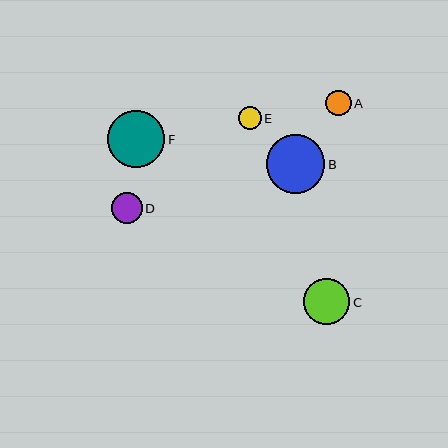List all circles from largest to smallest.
From largest to smallest: B, F, C, D, A, E.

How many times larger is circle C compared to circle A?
Circle C is approximately 1.8 times the size of circle A.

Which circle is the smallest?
Circle E is the smallest with a size of approximately 23 pixels.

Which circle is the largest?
Circle B is the largest with a size of approximately 59 pixels.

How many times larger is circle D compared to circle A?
Circle D is approximately 1.2 times the size of circle A.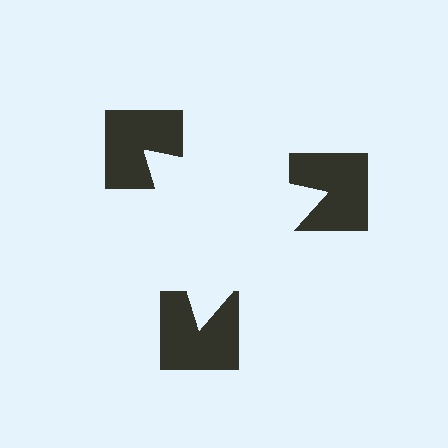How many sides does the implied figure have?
3 sides.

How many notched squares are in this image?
There are 3 — one at each vertex of the illusory triangle.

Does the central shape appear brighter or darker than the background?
It typically appears slightly brighter than the background, even though no actual brightness change is drawn.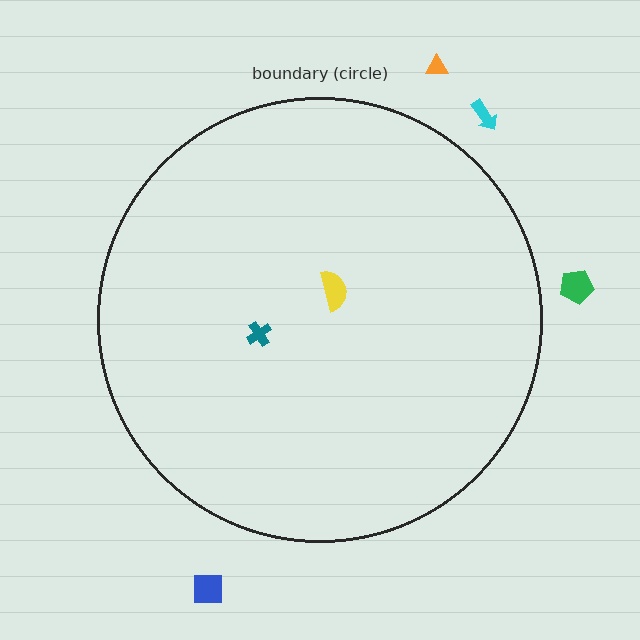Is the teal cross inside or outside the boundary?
Inside.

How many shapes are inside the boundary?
2 inside, 4 outside.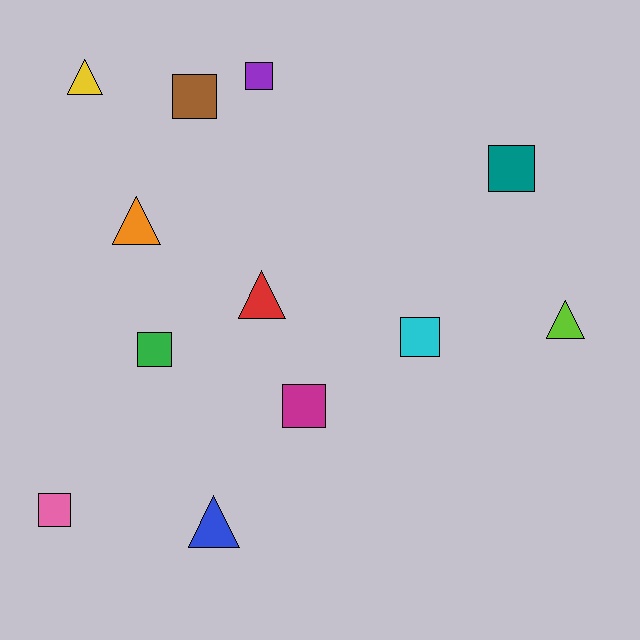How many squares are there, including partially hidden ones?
There are 7 squares.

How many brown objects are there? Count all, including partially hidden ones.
There is 1 brown object.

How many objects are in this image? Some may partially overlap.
There are 12 objects.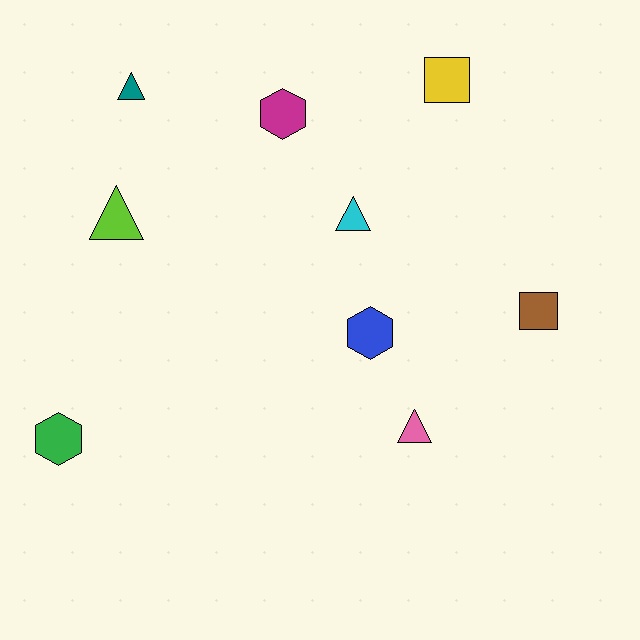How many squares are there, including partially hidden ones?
There are 2 squares.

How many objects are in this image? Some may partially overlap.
There are 9 objects.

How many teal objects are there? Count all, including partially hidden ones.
There is 1 teal object.